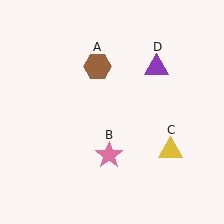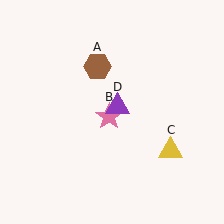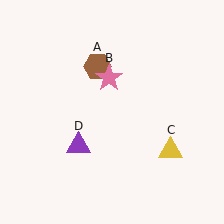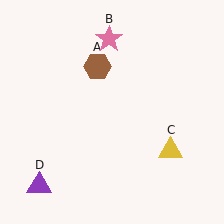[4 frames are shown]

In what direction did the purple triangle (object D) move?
The purple triangle (object D) moved down and to the left.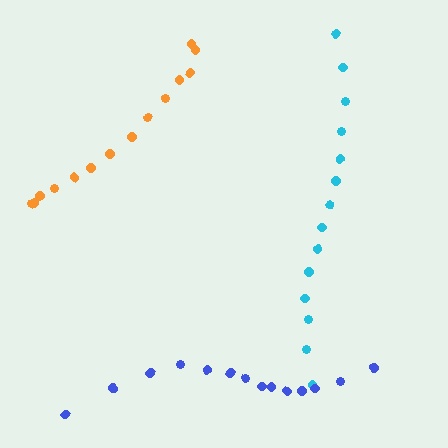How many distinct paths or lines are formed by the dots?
There are 3 distinct paths.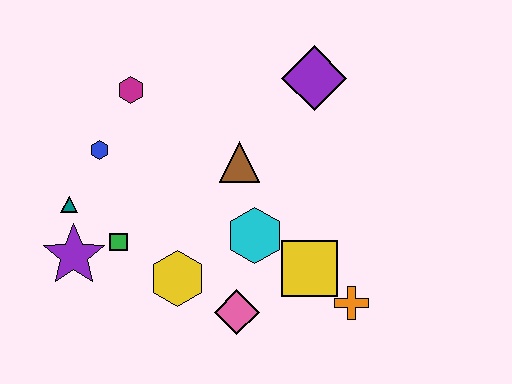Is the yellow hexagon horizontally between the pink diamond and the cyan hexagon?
No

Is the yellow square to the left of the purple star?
No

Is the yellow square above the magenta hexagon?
No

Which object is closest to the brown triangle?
The cyan hexagon is closest to the brown triangle.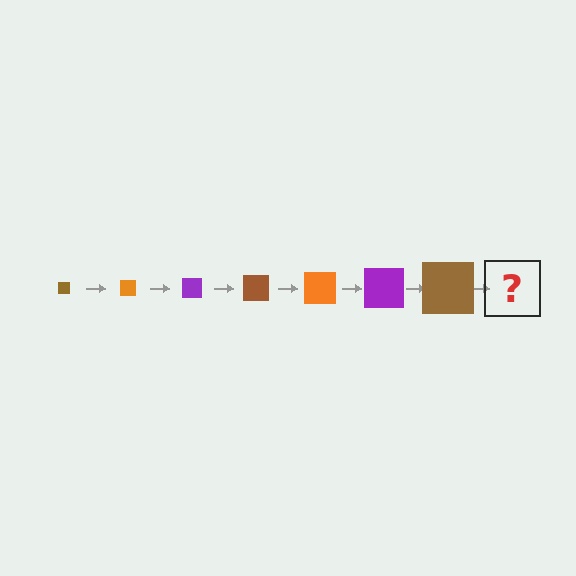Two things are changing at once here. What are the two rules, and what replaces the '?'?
The two rules are that the square grows larger each step and the color cycles through brown, orange, and purple. The '?' should be an orange square, larger than the previous one.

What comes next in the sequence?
The next element should be an orange square, larger than the previous one.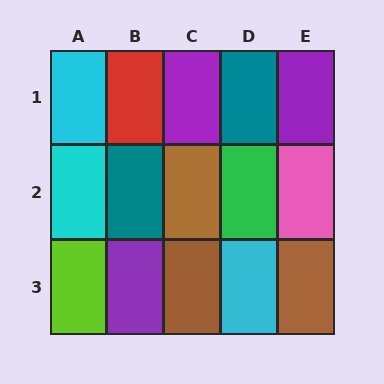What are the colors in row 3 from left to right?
Lime, purple, brown, cyan, brown.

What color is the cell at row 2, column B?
Teal.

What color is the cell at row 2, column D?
Green.